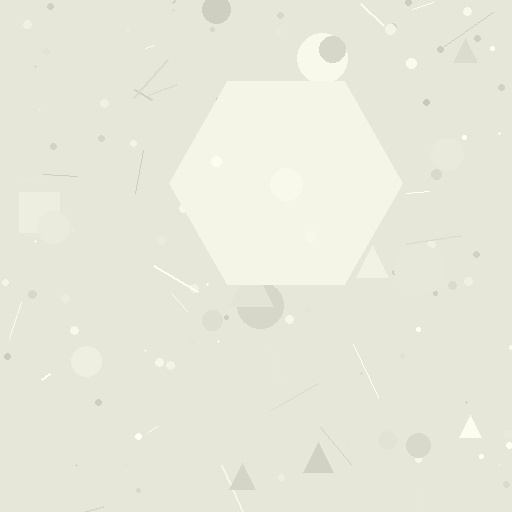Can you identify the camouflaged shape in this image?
The camouflaged shape is a hexagon.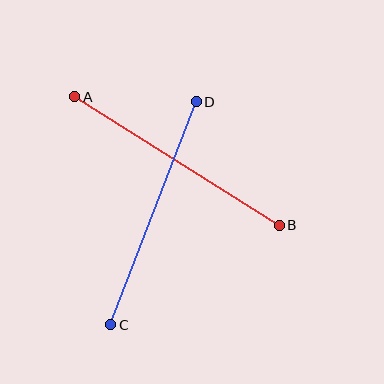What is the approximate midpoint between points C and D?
The midpoint is at approximately (154, 213) pixels.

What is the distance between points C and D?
The distance is approximately 239 pixels.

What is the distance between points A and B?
The distance is approximately 242 pixels.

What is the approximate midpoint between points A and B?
The midpoint is at approximately (177, 161) pixels.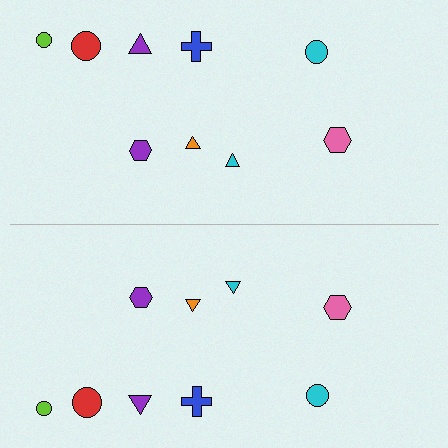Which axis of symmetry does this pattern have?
The pattern has a horizontal axis of symmetry running through the center of the image.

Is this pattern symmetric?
Yes, this pattern has bilateral (reflection) symmetry.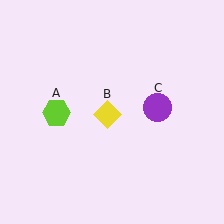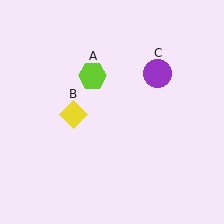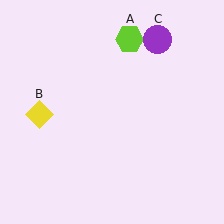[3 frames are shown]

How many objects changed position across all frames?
3 objects changed position: lime hexagon (object A), yellow diamond (object B), purple circle (object C).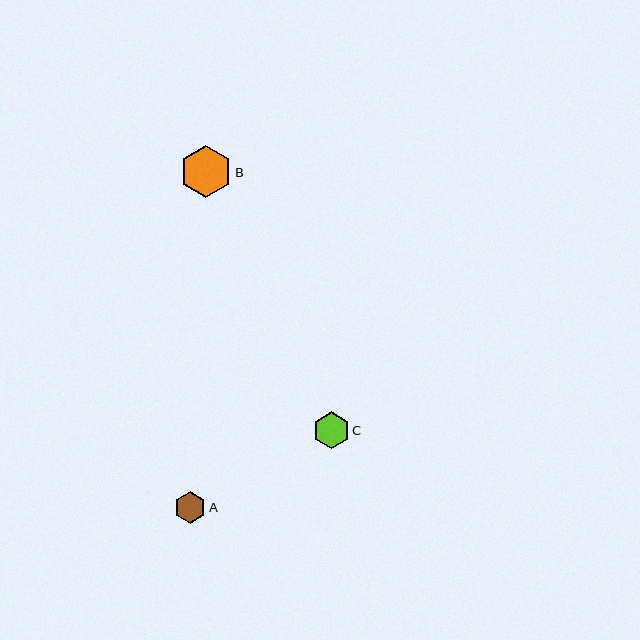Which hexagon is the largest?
Hexagon B is the largest with a size of approximately 52 pixels.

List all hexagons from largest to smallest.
From largest to smallest: B, C, A.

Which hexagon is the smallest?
Hexagon A is the smallest with a size of approximately 32 pixels.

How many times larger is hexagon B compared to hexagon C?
Hexagon B is approximately 1.4 times the size of hexagon C.